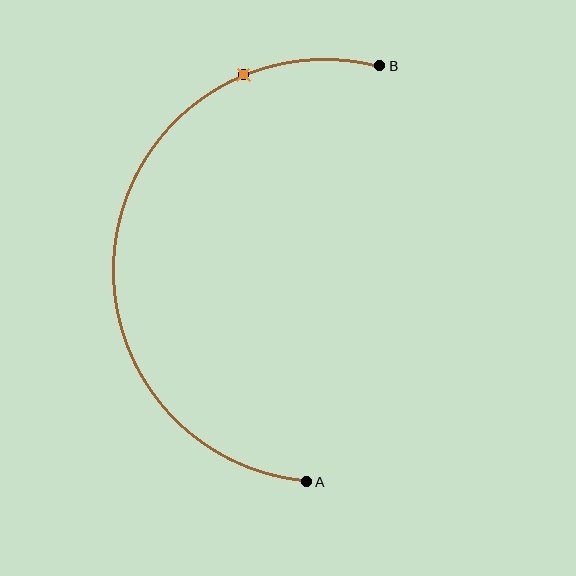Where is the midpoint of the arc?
The arc midpoint is the point on the curve farthest from the straight line joining A and B. It sits to the left of that line.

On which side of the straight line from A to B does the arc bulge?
The arc bulges to the left of the straight line connecting A and B.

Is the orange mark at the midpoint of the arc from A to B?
No. The orange mark lies on the arc but is closer to endpoint B. The arc midpoint would be at the point on the curve equidistant along the arc from both A and B.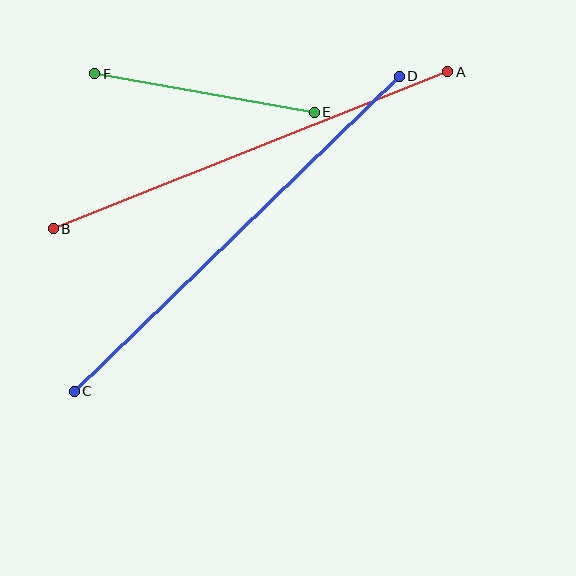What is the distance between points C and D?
The distance is approximately 453 pixels.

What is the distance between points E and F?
The distance is approximately 223 pixels.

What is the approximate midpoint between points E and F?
The midpoint is at approximately (204, 93) pixels.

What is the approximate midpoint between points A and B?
The midpoint is at approximately (250, 150) pixels.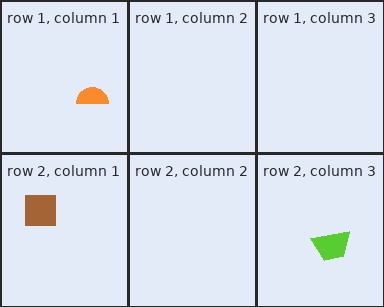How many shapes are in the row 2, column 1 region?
1.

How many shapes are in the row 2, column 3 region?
1.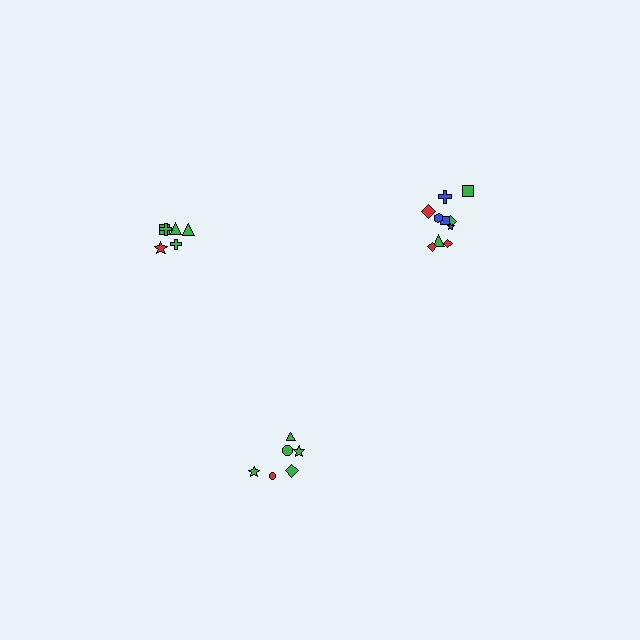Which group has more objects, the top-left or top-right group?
The top-right group.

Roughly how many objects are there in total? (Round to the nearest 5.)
Roughly 20 objects in total.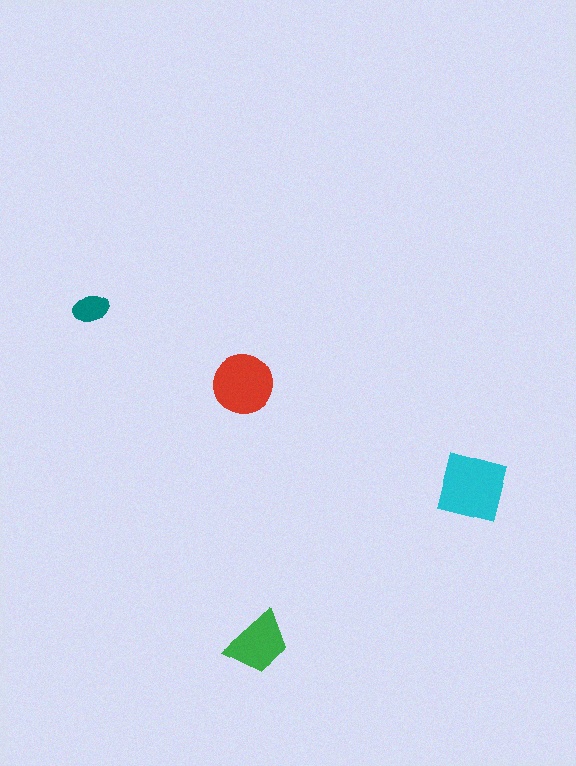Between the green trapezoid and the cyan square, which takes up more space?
The cyan square.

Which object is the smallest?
The teal ellipse.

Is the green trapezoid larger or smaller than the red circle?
Smaller.